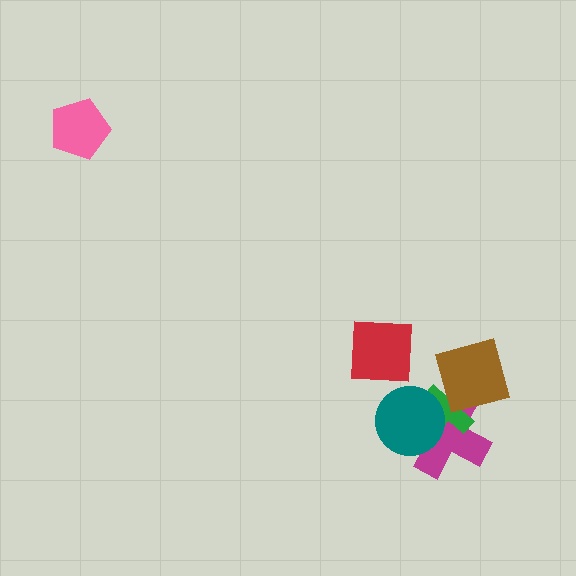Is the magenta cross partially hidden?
Yes, it is partially covered by another shape.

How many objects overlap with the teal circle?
2 objects overlap with the teal circle.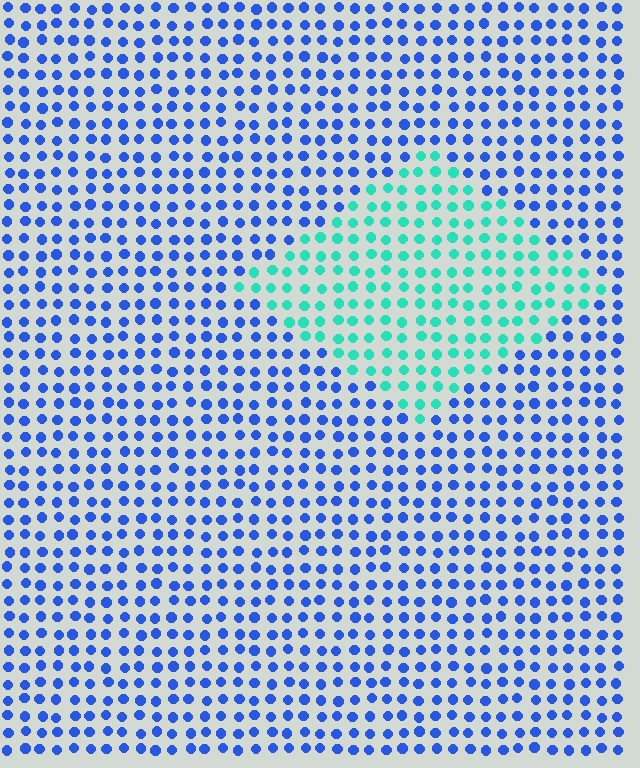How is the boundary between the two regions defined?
The boundary is defined purely by a slight shift in hue (about 58 degrees). Spacing, size, and orientation are identical on both sides.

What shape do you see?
I see a diamond.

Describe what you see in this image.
The image is filled with small blue elements in a uniform arrangement. A diamond-shaped region is visible where the elements are tinted to a slightly different hue, forming a subtle color boundary.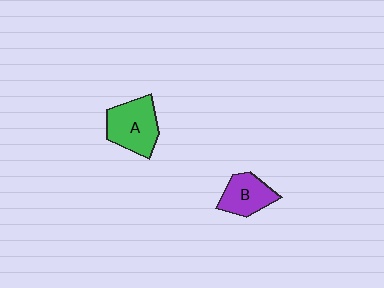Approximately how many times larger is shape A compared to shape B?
Approximately 1.3 times.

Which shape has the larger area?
Shape A (green).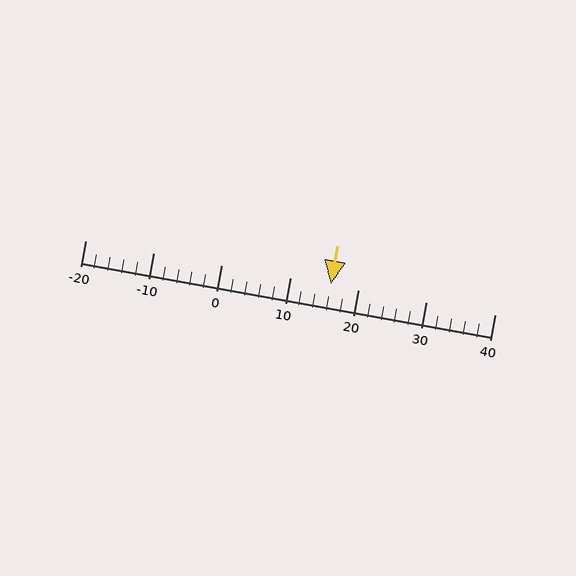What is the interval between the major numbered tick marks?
The major tick marks are spaced 10 units apart.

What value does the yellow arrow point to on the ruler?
The yellow arrow points to approximately 16.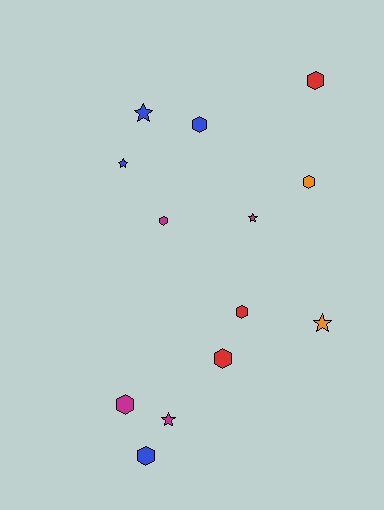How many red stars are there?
There are no red stars.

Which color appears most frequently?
Magenta, with 4 objects.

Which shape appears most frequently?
Hexagon, with 8 objects.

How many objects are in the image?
There are 13 objects.